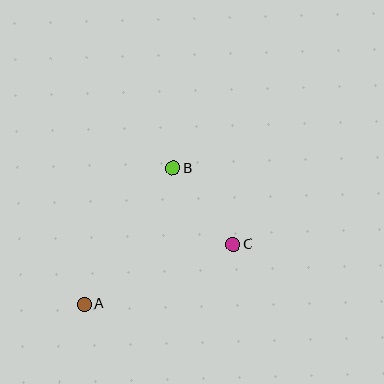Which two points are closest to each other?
Points B and C are closest to each other.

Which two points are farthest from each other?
Points A and B are farthest from each other.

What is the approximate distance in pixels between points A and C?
The distance between A and C is approximately 161 pixels.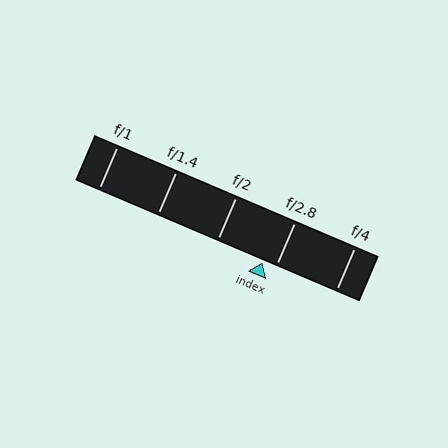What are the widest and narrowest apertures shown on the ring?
The widest aperture shown is f/1 and the narrowest is f/4.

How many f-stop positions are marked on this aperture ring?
There are 5 f-stop positions marked.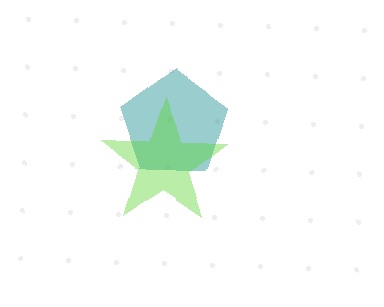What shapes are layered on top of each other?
The layered shapes are: a teal pentagon, a lime star.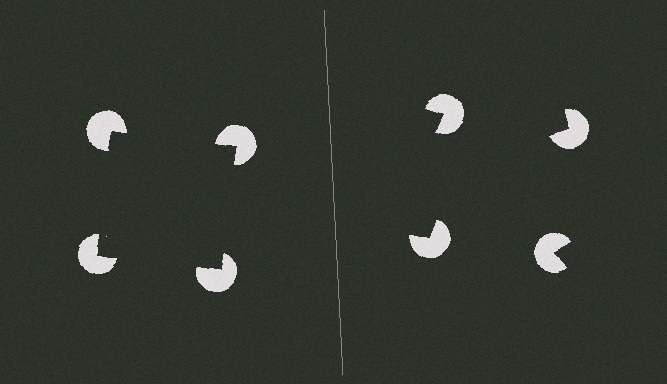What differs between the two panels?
The pac-man discs are positioned identically on both sides; only the wedge orientations differ. On the left they align to a square; on the right they are misaligned.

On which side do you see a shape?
An illusory square appears on the left side. On the right side the wedge cuts are rotated, so no coherent shape forms.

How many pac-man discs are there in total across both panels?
8 — 4 on each side.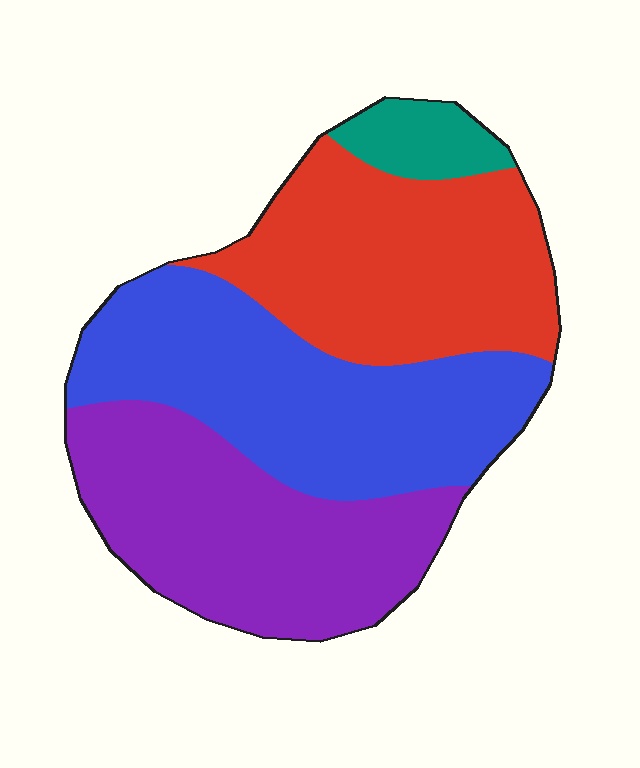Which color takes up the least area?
Teal, at roughly 5%.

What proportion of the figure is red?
Red covers about 30% of the figure.